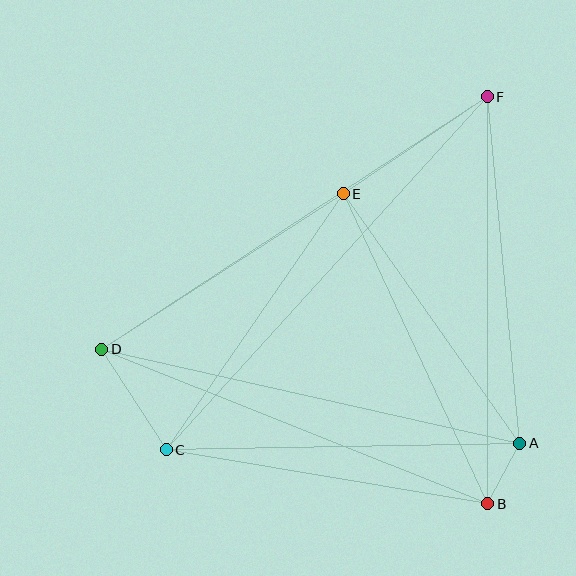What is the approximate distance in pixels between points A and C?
The distance between A and C is approximately 353 pixels.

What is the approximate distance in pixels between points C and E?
The distance between C and E is approximately 311 pixels.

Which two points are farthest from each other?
Points C and F are farthest from each other.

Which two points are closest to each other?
Points A and B are closest to each other.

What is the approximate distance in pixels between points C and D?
The distance between C and D is approximately 119 pixels.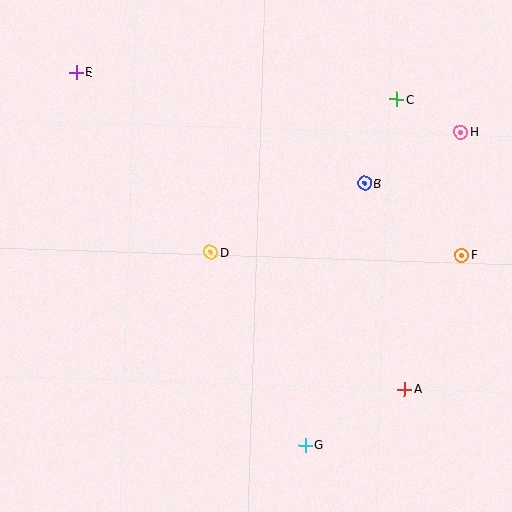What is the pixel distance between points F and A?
The distance between F and A is 146 pixels.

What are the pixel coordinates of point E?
Point E is at (76, 72).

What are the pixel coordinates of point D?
Point D is at (211, 252).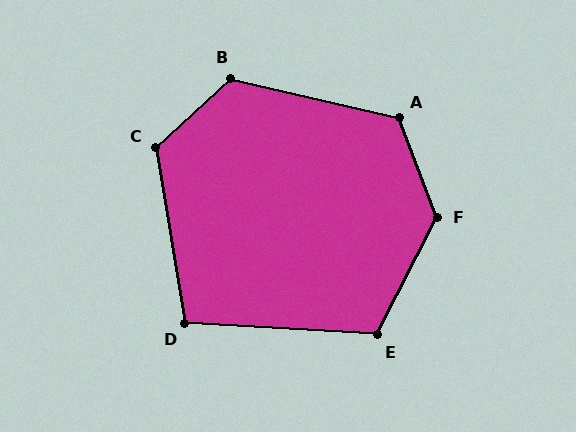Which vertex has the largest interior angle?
F, at approximately 133 degrees.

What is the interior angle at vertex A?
Approximately 123 degrees (obtuse).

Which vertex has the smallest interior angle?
D, at approximately 103 degrees.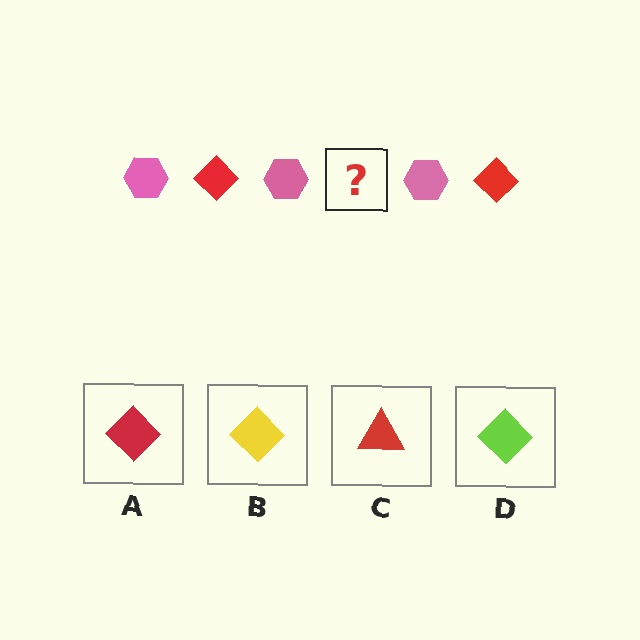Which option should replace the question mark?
Option A.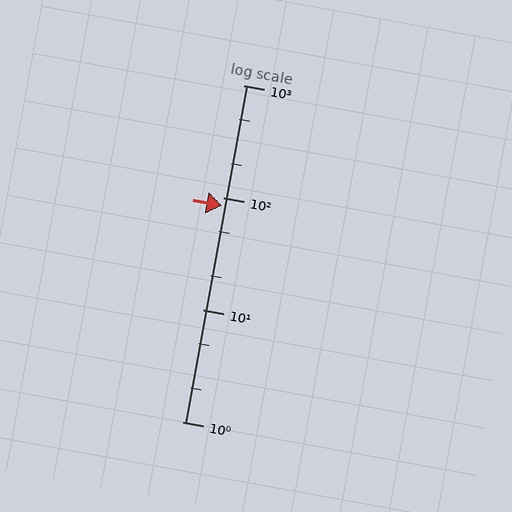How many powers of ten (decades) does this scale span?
The scale spans 3 decades, from 1 to 1000.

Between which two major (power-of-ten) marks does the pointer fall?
The pointer is between 10 and 100.